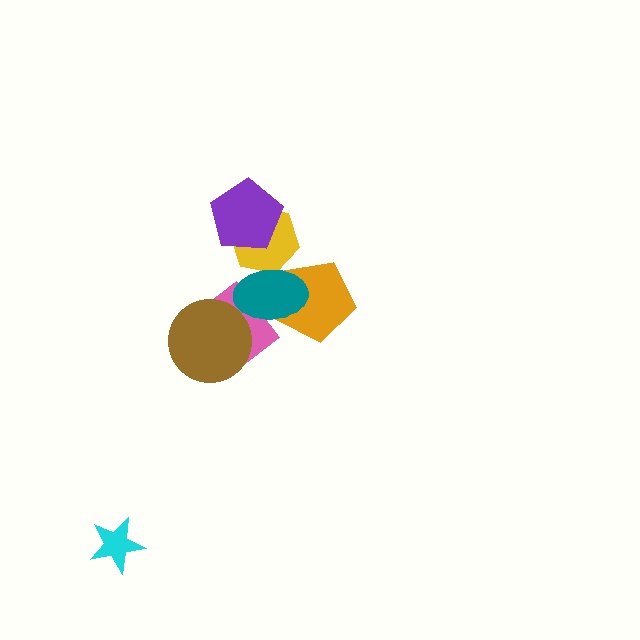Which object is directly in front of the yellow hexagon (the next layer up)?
The purple pentagon is directly in front of the yellow hexagon.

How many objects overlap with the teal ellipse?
3 objects overlap with the teal ellipse.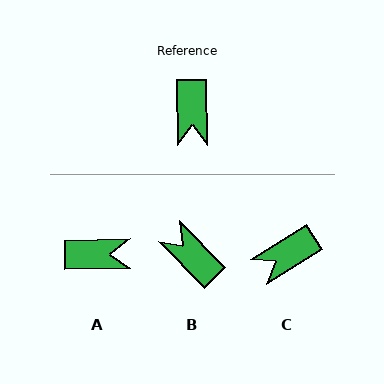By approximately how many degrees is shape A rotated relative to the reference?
Approximately 91 degrees counter-clockwise.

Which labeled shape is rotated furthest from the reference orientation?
B, about 136 degrees away.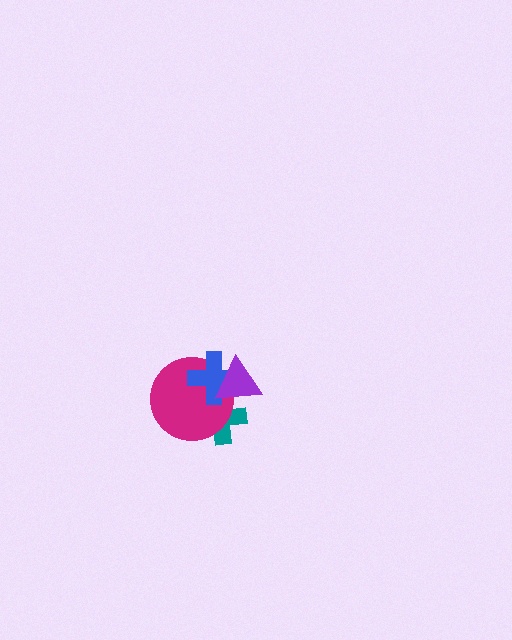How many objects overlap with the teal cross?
3 objects overlap with the teal cross.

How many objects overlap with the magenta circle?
3 objects overlap with the magenta circle.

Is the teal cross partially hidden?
Yes, it is partially covered by another shape.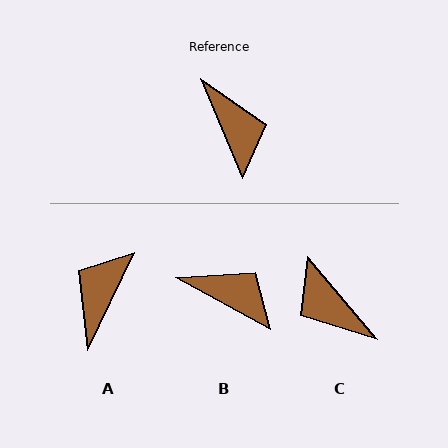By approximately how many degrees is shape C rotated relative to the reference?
Approximately 163 degrees clockwise.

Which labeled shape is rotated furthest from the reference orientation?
C, about 163 degrees away.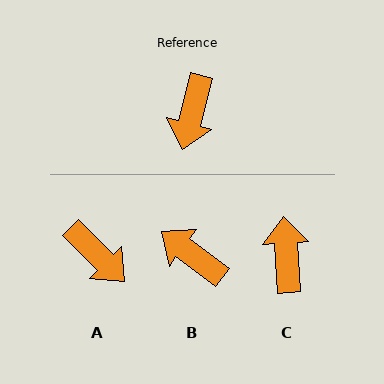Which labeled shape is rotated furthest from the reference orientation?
C, about 161 degrees away.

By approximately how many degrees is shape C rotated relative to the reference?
Approximately 161 degrees clockwise.